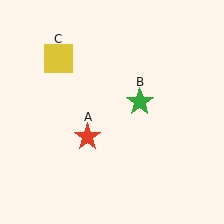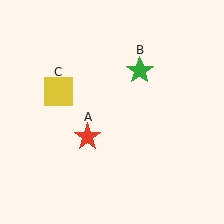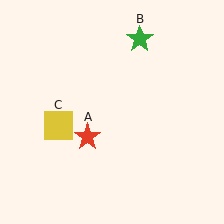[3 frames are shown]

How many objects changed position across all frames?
2 objects changed position: green star (object B), yellow square (object C).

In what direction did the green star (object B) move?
The green star (object B) moved up.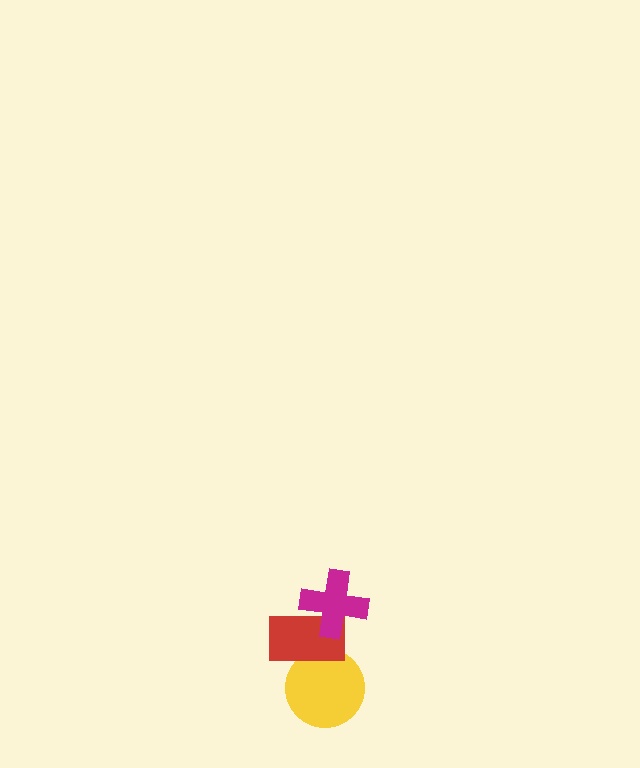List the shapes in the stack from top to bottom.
From top to bottom: the magenta cross, the red rectangle, the yellow circle.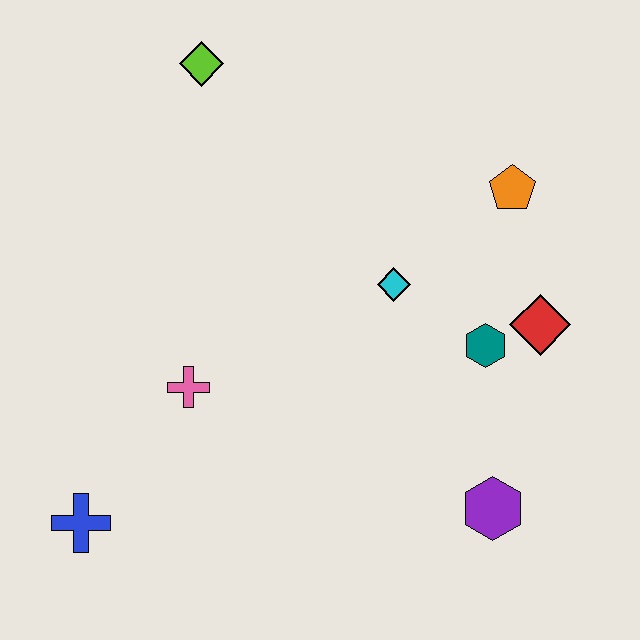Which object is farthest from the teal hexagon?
The blue cross is farthest from the teal hexagon.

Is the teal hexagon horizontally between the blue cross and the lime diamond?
No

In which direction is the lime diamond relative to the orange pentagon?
The lime diamond is to the left of the orange pentagon.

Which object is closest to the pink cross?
The blue cross is closest to the pink cross.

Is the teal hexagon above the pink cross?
Yes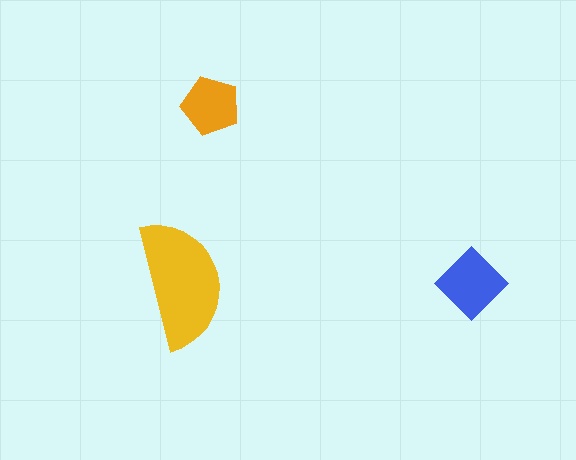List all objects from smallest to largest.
The orange pentagon, the blue diamond, the yellow semicircle.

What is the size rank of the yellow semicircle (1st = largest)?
1st.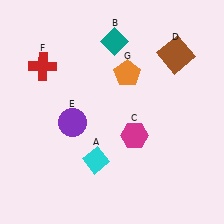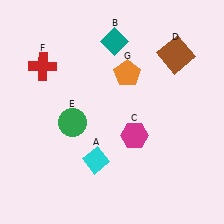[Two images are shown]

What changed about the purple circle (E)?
In Image 1, E is purple. In Image 2, it changed to green.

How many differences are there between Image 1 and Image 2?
There is 1 difference between the two images.